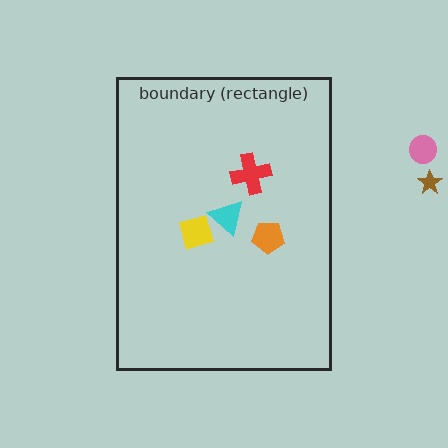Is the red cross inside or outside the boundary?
Inside.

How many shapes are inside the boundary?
4 inside, 2 outside.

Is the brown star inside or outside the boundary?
Outside.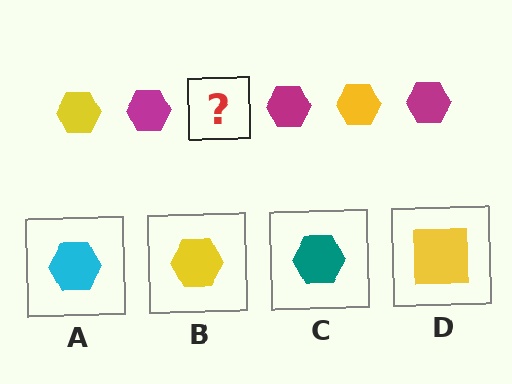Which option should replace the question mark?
Option B.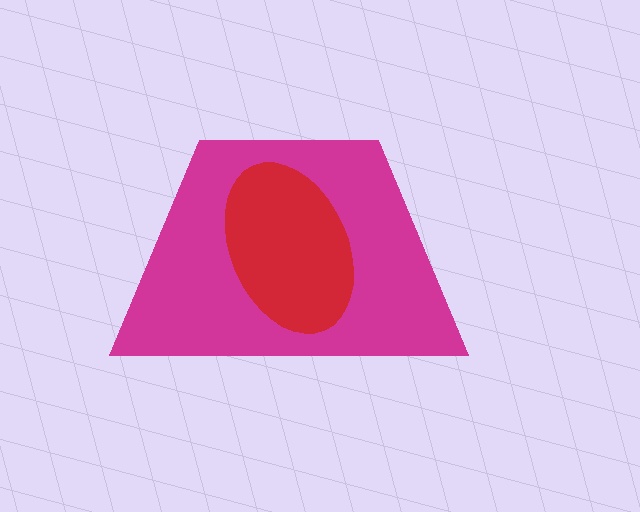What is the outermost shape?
The magenta trapezoid.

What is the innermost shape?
The red ellipse.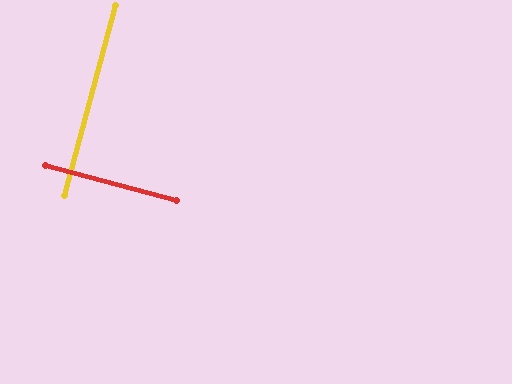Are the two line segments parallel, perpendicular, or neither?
Perpendicular — they meet at approximately 90°.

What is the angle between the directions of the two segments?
Approximately 90 degrees.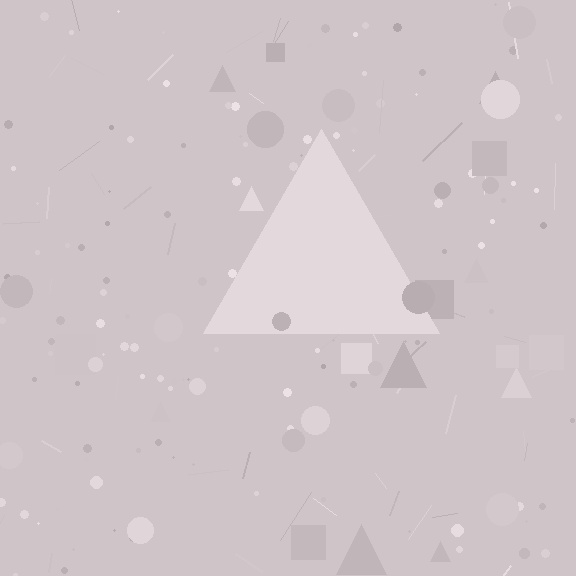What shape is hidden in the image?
A triangle is hidden in the image.